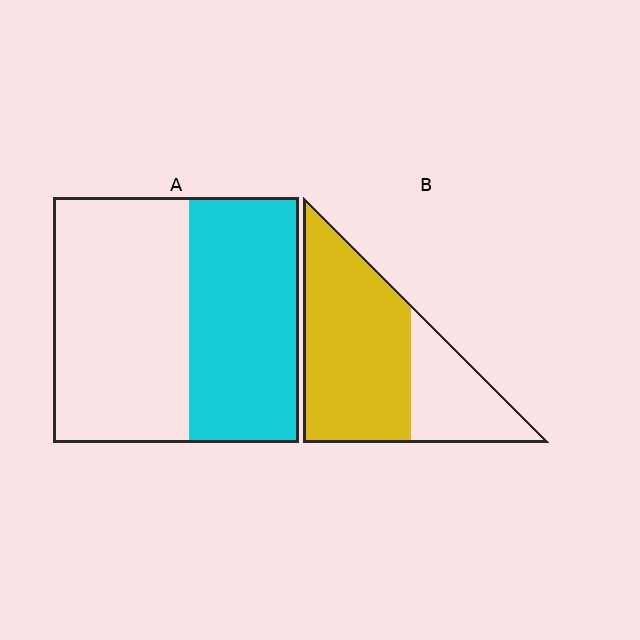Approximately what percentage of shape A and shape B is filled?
A is approximately 45% and B is approximately 70%.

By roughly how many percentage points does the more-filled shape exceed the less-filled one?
By roughly 25 percentage points (B over A).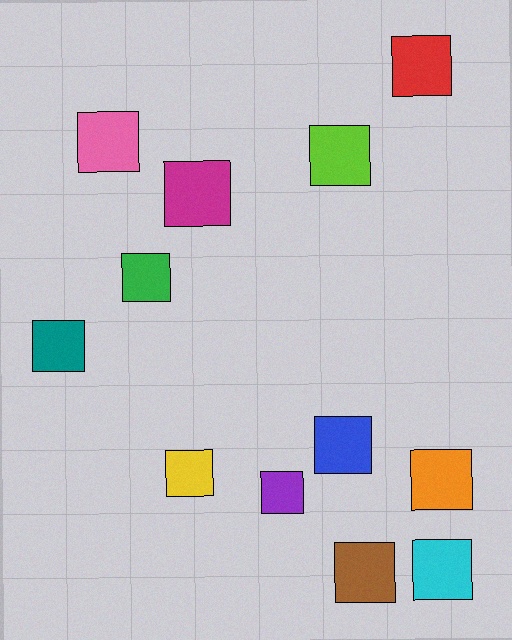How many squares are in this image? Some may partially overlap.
There are 12 squares.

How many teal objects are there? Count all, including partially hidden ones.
There is 1 teal object.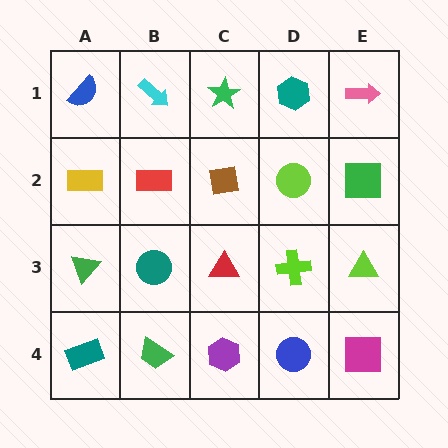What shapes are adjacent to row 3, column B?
A red rectangle (row 2, column B), a green trapezoid (row 4, column B), a green triangle (row 3, column A), a red triangle (row 3, column C).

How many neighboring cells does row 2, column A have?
3.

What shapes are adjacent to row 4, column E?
A lime triangle (row 3, column E), a blue circle (row 4, column D).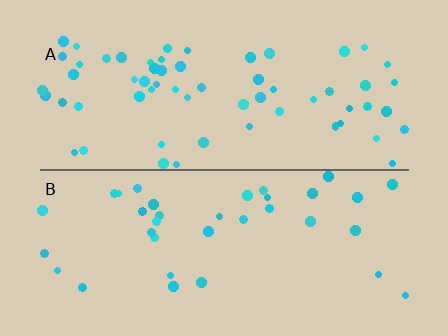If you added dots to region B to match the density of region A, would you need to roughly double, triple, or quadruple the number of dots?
Approximately double.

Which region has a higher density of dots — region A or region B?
A (the top).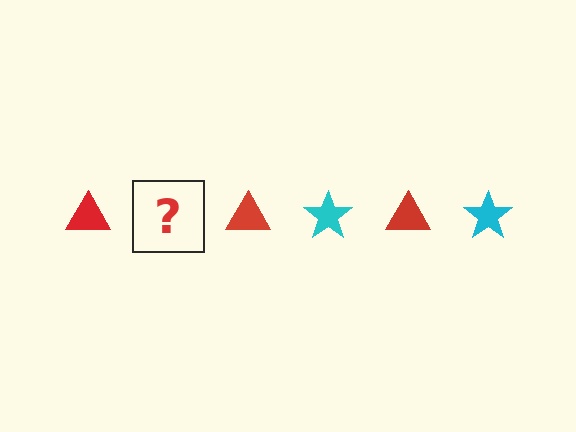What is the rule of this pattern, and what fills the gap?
The rule is that the pattern alternates between red triangle and cyan star. The gap should be filled with a cyan star.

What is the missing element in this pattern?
The missing element is a cyan star.